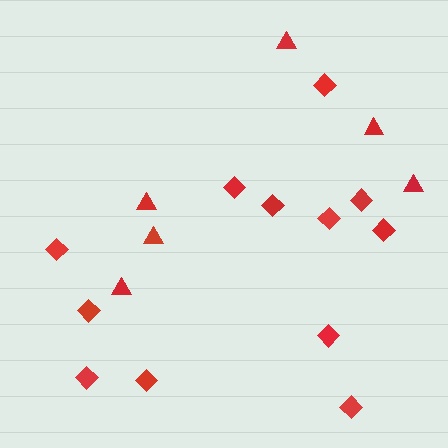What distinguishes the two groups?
There are 2 groups: one group of diamonds (12) and one group of triangles (6).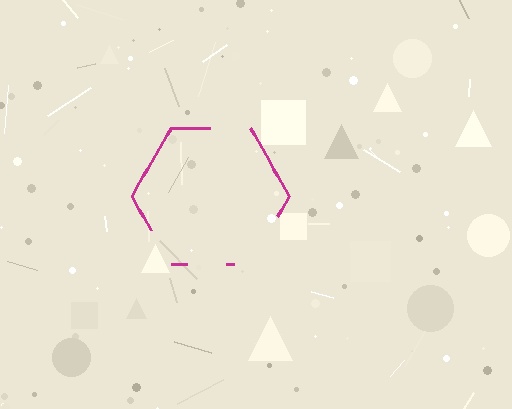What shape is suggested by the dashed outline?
The dashed outline suggests a hexagon.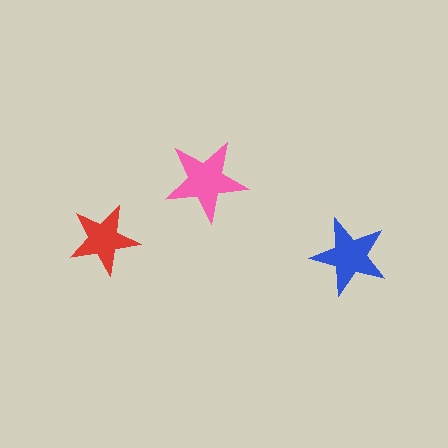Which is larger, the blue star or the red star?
The blue one.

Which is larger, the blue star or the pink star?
The pink one.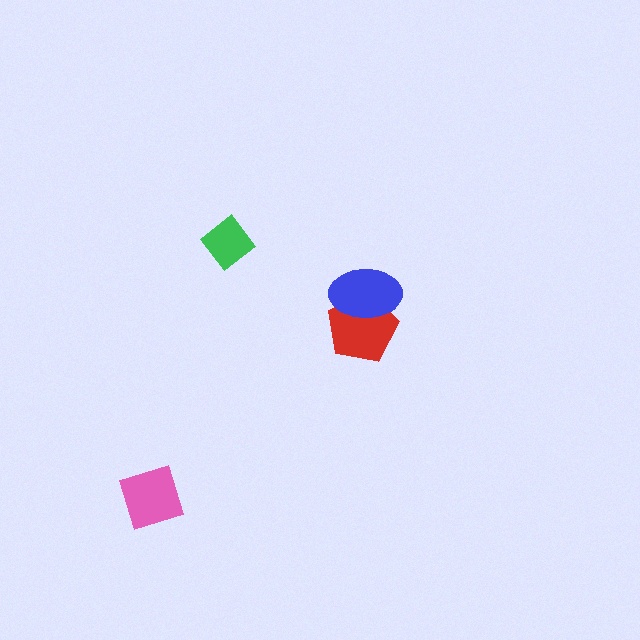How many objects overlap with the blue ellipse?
1 object overlaps with the blue ellipse.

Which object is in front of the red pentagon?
The blue ellipse is in front of the red pentagon.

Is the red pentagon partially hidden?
Yes, it is partially covered by another shape.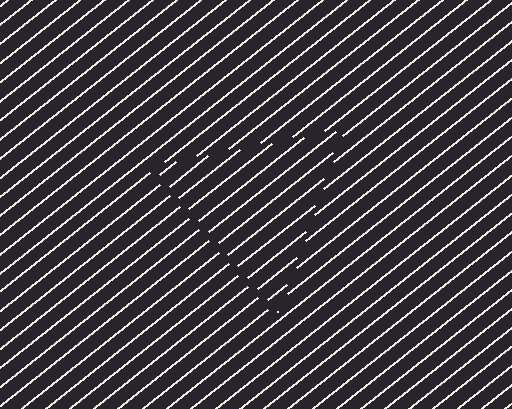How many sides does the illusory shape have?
3 sides — the line-ends trace a triangle.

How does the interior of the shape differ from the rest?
The interior of the shape contains the same grating, shifted by half a period — the contour is defined by the phase discontinuity where line-ends from the inner and outer gratings abut.